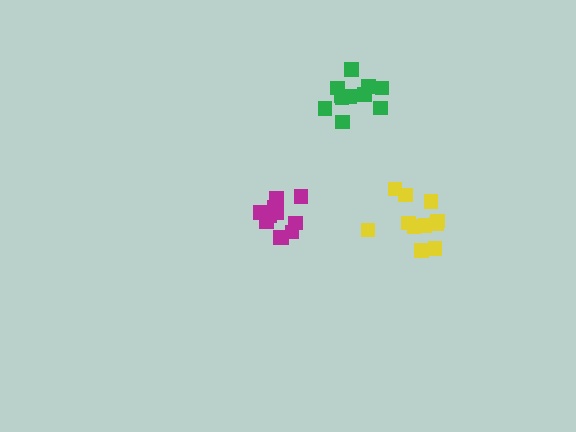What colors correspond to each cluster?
The clusters are colored: magenta, green, yellow.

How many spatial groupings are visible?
There are 3 spatial groupings.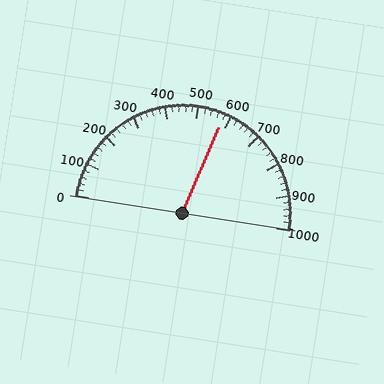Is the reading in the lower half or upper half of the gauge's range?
The reading is in the upper half of the range (0 to 1000).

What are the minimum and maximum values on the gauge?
The gauge ranges from 0 to 1000.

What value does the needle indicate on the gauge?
The needle indicates approximately 580.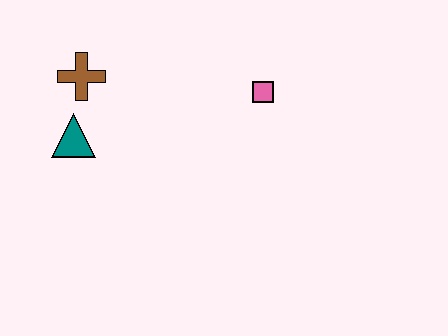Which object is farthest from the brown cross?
The pink square is farthest from the brown cross.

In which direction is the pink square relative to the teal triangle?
The pink square is to the right of the teal triangle.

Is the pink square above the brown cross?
No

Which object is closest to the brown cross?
The teal triangle is closest to the brown cross.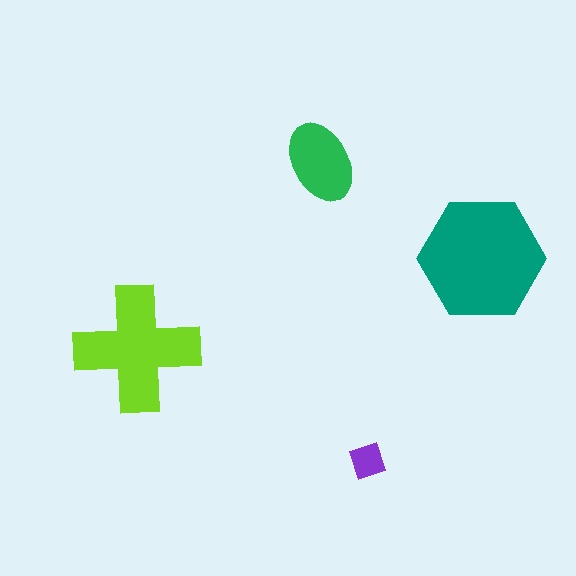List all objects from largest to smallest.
The teal hexagon, the lime cross, the green ellipse, the purple diamond.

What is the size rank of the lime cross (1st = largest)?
2nd.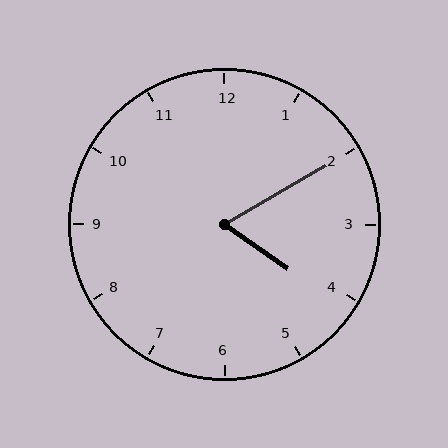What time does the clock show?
4:10.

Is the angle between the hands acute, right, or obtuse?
It is acute.